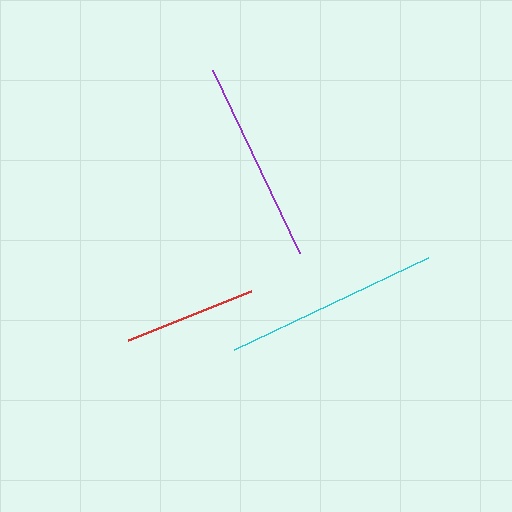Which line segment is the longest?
The cyan line is the longest at approximately 215 pixels.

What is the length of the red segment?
The red segment is approximately 133 pixels long.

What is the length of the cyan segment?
The cyan segment is approximately 215 pixels long.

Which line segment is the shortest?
The red line is the shortest at approximately 133 pixels.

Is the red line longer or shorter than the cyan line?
The cyan line is longer than the red line.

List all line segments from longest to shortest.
From longest to shortest: cyan, purple, red.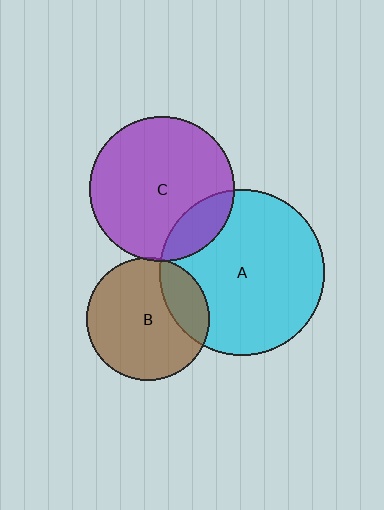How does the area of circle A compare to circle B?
Approximately 1.8 times.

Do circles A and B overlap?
Yes.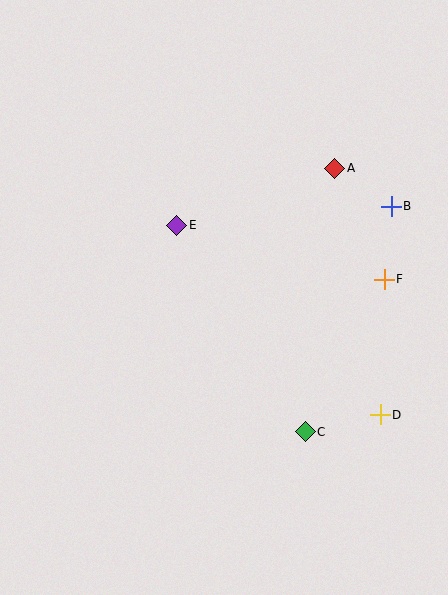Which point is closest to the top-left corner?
Point E is closest to the top-left corner.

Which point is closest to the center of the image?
Point E at (177, 225) is closest to the center.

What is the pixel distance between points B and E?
The distance between B and E is 215 pixels.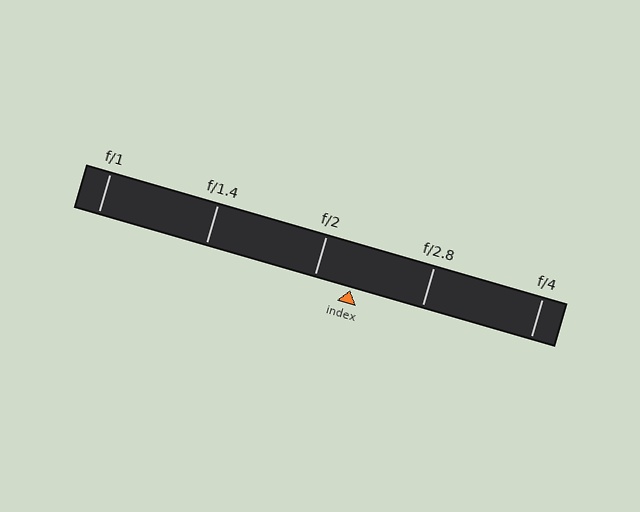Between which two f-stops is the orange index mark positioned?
The index mark is between f/2 and f/2.8.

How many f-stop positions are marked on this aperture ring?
There are 5 f-stop positions marked.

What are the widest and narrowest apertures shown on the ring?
The widest aperture shown is f/1 and the narrowest is f/4.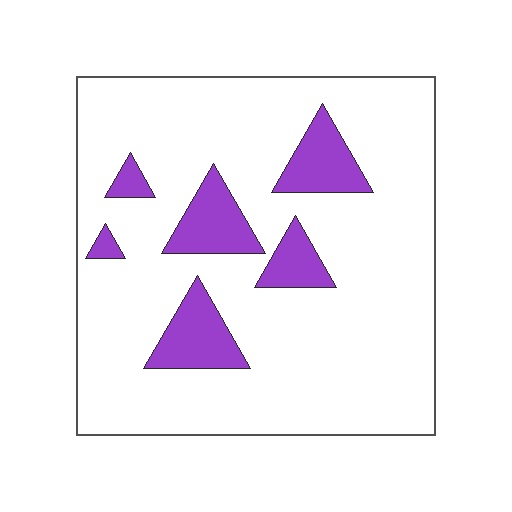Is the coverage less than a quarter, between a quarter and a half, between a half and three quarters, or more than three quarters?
Less than a quarter.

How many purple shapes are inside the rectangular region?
6.